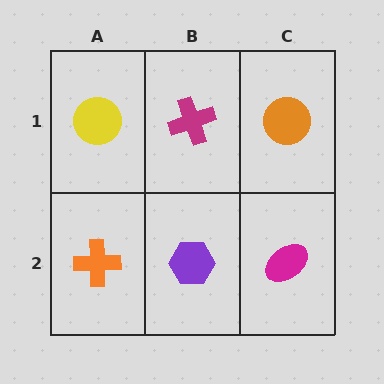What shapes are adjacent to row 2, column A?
A yellow circle (row 1, column A), a purple hexagon (row 2, column B).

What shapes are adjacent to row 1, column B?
A purple hexagon (row 2, column B), a yellow circle (row 1, column A), an orange circle (row 1, column C).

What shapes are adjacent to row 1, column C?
A magenta ellipse (row 2, column C), a magenta cross (row 1, column B).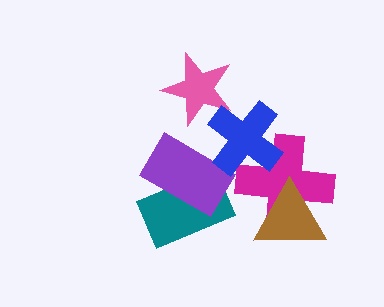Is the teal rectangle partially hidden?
Yes, it is partially covered by another shape.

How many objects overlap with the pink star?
1 object overlaps with the pink star.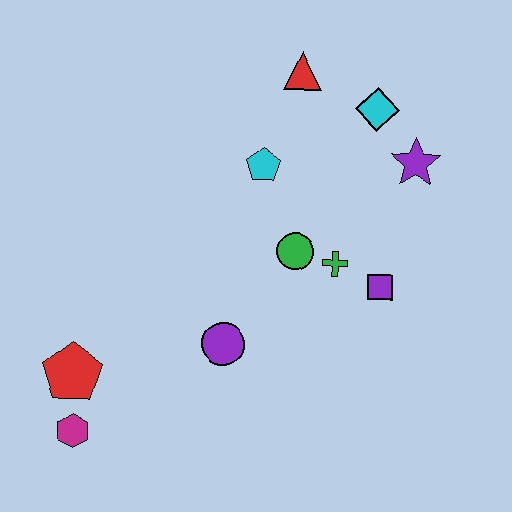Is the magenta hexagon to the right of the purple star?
No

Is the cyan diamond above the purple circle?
Yes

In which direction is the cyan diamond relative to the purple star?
The cyan diamond is above the purple star.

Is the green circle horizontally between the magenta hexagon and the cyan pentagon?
No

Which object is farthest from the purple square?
The magenta hexagon is farthest from the purple square.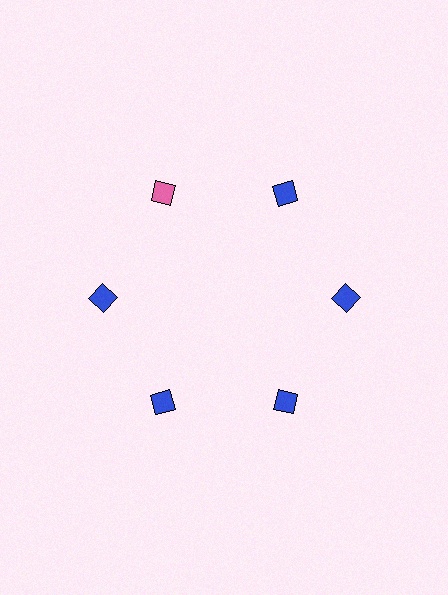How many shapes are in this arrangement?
There are 6 shapes arranged in a ring pattern.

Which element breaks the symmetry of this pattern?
The pink diamond at roughly the 11 o'clock position breaks the symmetry. All other shapes are blue diamonds.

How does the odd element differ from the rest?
It has a different color: pink instead of blue.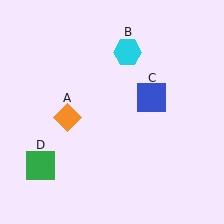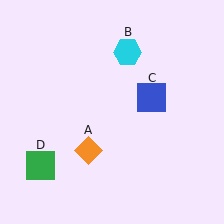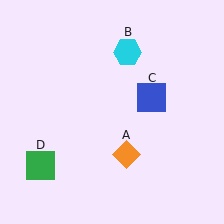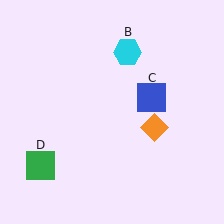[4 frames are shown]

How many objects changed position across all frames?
1 object changed position: orange diamond (object A).